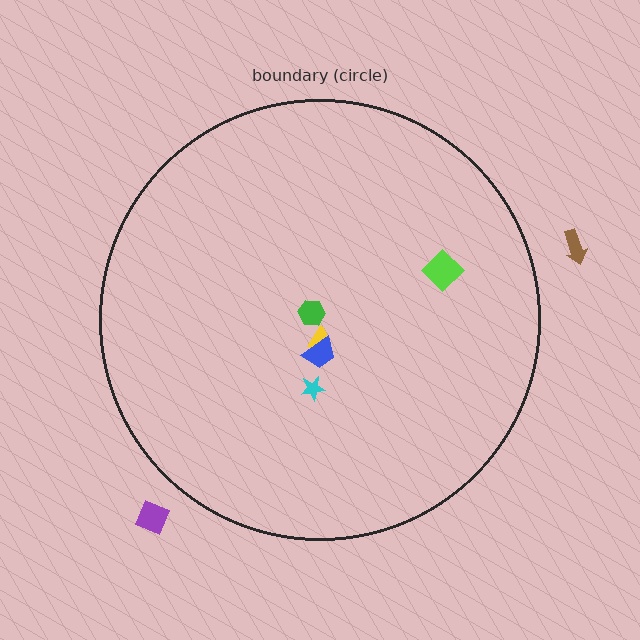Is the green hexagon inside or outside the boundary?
Inside.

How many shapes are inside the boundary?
5 inside, 2 outside.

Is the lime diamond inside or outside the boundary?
Inside.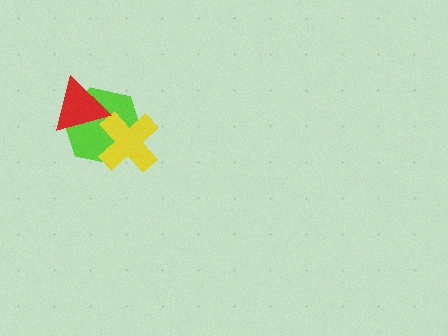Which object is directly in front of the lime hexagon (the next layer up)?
The yellow cross is directly in front of the lime hexagon.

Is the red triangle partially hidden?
No, no other shape covers it.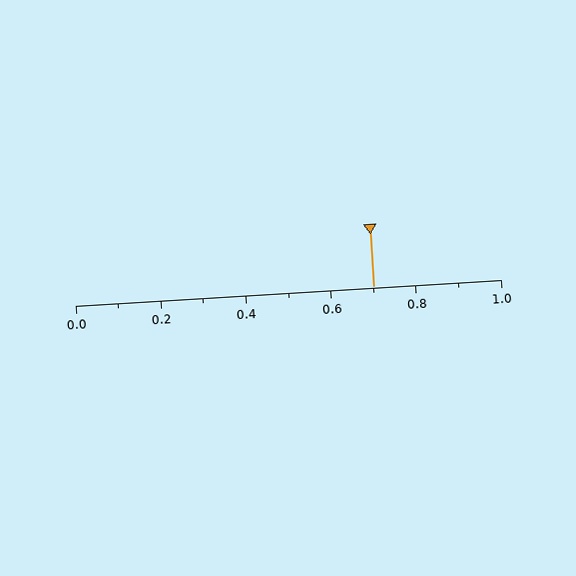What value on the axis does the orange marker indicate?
The marker indicates approximately 0.7.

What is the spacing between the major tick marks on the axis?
The major ticks are spaced 0.2 apart.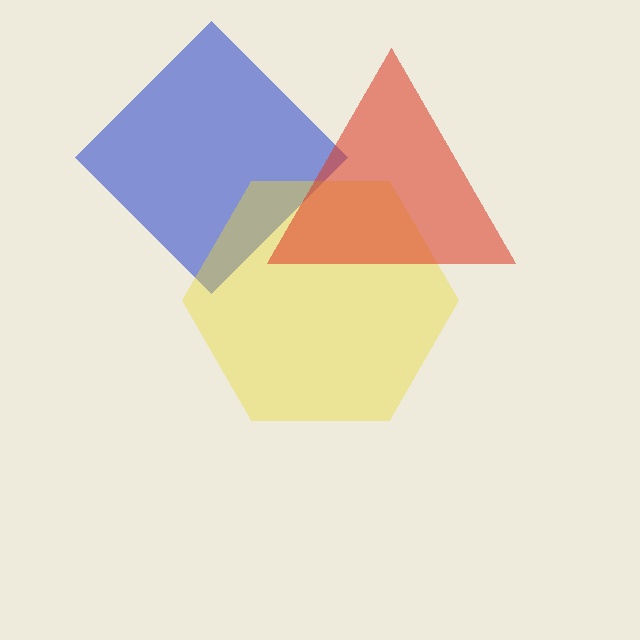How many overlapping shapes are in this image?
There are 3 overlapping shapes in the image.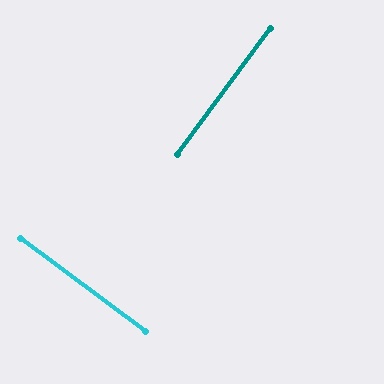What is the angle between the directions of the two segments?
Approximately 90 degrees.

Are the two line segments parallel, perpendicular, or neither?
Perpendicular — they meet at approximately 90°.